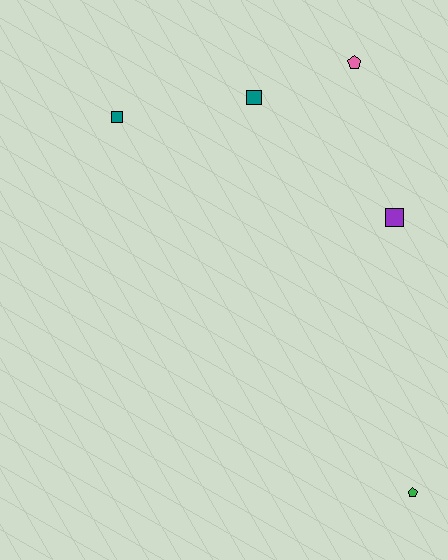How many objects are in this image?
There are 5 objects.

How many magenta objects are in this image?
There are no magenta objects.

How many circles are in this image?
There are no circles.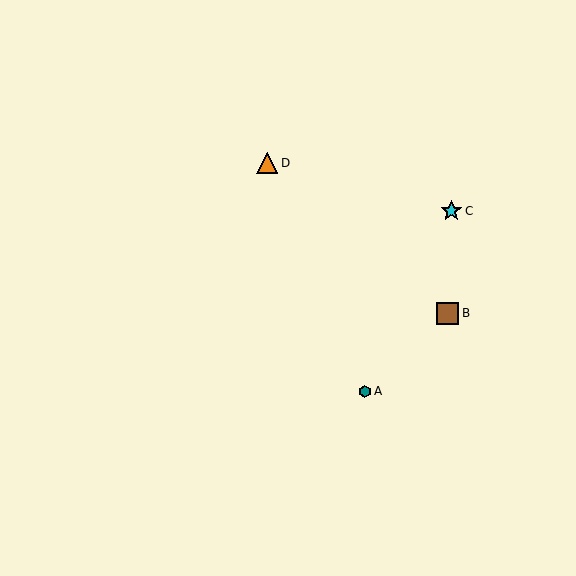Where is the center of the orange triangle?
The center of the orange triangle is at (267, 163).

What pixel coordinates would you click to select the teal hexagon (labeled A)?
Click at (365, 391) to select the teal hexagon A.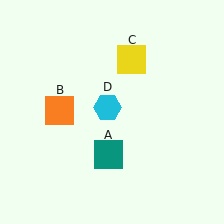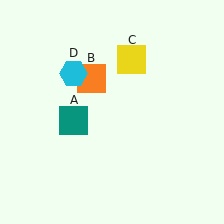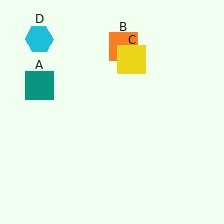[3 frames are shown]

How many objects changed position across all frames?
3 objects changed position: teal square (object A), orange square (object B), cyan hexagon (object D).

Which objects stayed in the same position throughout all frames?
Yellow square (object C) remained stationary.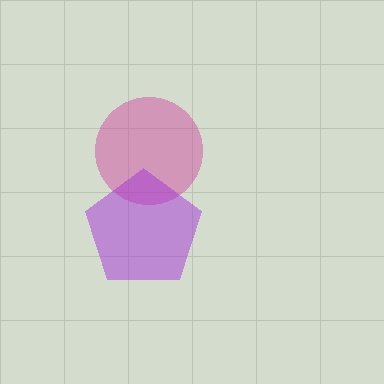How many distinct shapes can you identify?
There are 2 distinct shapes: a magenta circle, a purple pentagon.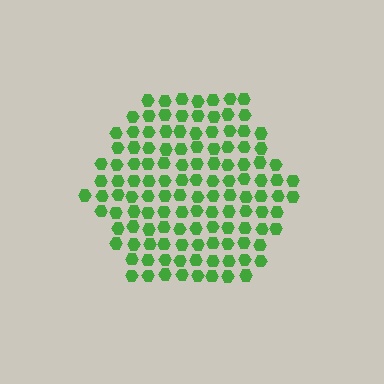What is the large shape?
The large shape is a hexagon.